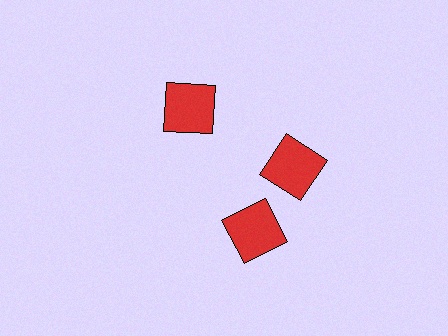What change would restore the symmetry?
The symmetry would be restored by rotating it back into even spacing with its neighbors so that all 3 squares sit at equal angles and equal distance from the center.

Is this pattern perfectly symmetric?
No. The 3 red squares are arranged in a ring, but one element near the 7 o'clock position is rotated out of alignment along the ring, breaking the 3-fold rotational symmetry.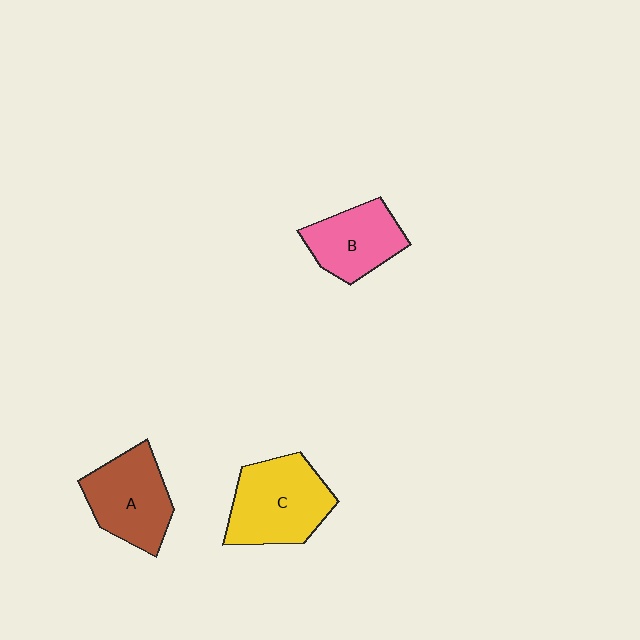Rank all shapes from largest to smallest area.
From largest to smallest: C (yellow), A (brown), B (pink).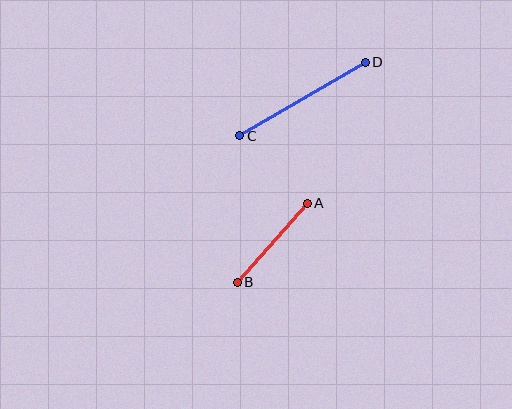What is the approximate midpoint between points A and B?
The midpoint is at approximately (272, 243) pixels.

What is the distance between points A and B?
The distance is approximately 106 pixels.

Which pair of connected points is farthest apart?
Points C and D are farthest apart.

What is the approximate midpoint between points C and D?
The midpoint is at approximately (303, 99) pixels.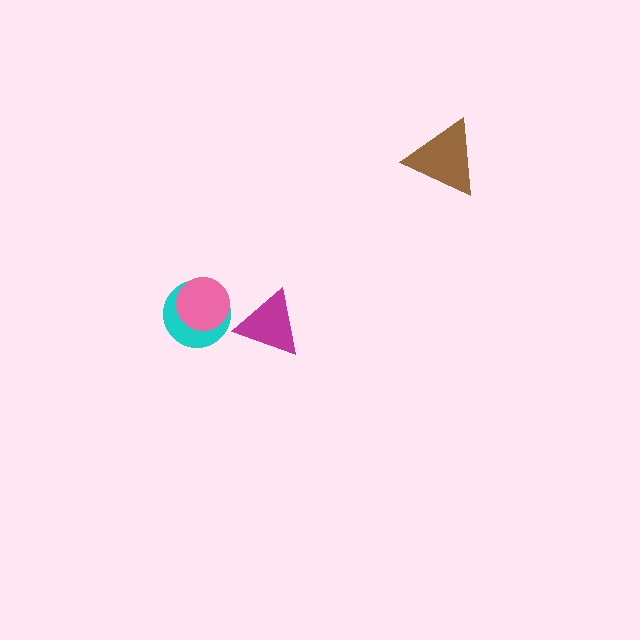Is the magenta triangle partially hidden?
No, no other shape covers it.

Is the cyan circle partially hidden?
Yes, it is partially covered by another shape.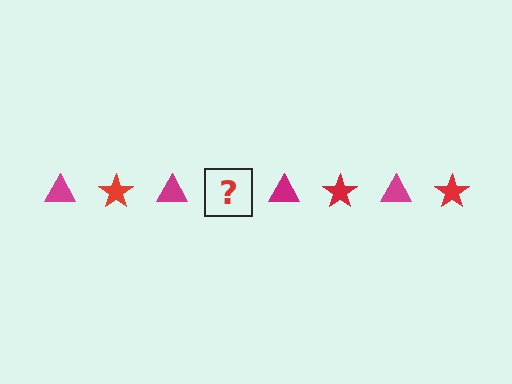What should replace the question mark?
The question mark should be replaced with a red star.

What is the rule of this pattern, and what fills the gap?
The rule is that the pattern alternates between magenta triangle and red star. The gap should be filled with a red star.